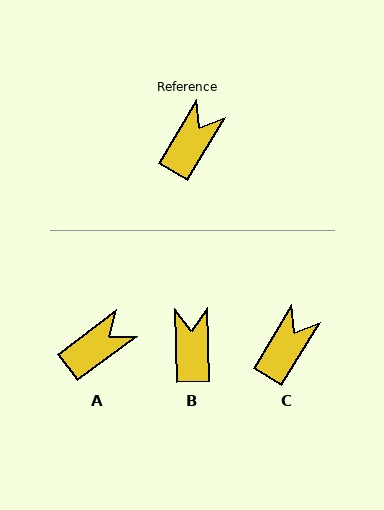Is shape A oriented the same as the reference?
No, it is off by about 22 degrees.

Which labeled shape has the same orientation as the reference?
C.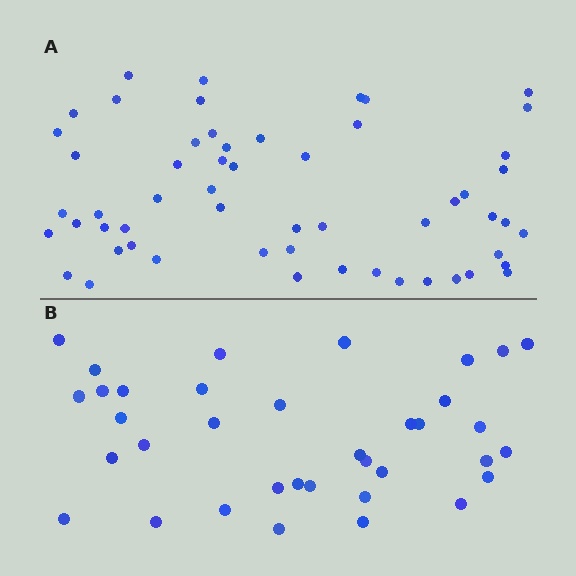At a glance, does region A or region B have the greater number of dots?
Region A (the top region) has more dots.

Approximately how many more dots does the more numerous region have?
Region A has approximately 20 more dots than region B.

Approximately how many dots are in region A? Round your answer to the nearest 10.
About 60 dots. (The exact count is 56, which rounds to 60.)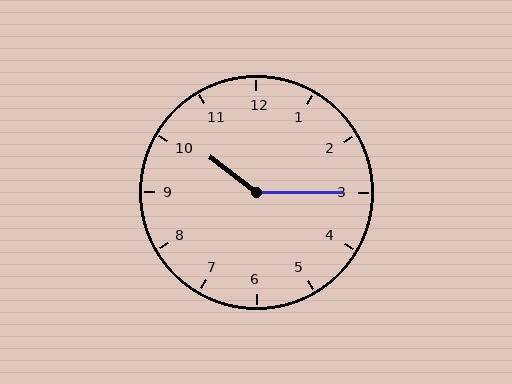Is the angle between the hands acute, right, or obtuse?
It is obtuse.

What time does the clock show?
10:15.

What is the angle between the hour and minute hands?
Approximately 142 degrees.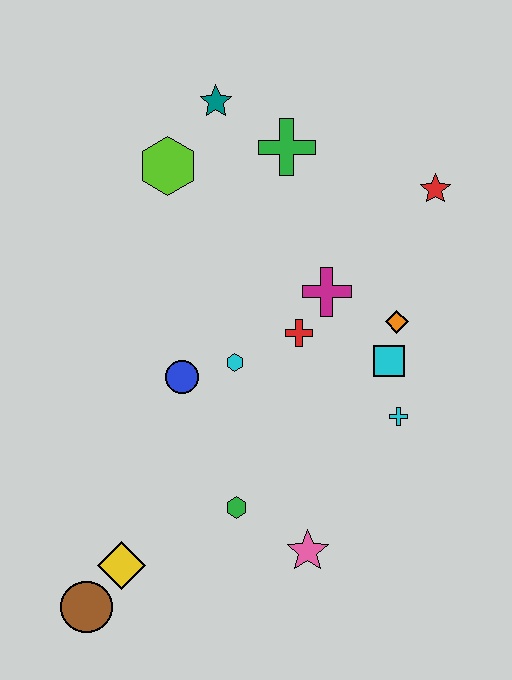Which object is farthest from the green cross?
The brown circle is farthest from the green cross.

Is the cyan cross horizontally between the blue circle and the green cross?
No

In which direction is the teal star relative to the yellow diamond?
The teal star is above the yellow diamond.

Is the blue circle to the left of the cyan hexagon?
Yes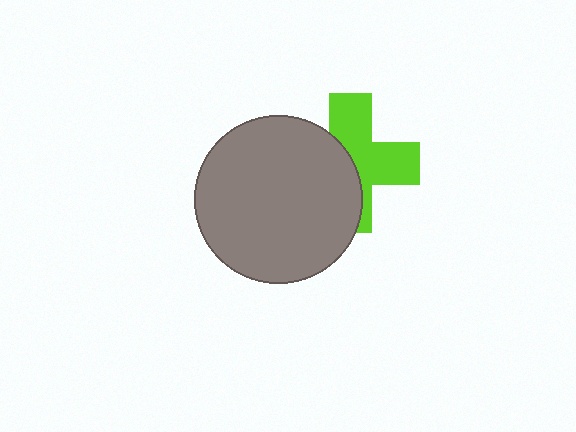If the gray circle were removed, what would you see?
You would see the complete lime cross.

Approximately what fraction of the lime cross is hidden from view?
Roughly 47% of the lime cross is hidden behind the gray circle.